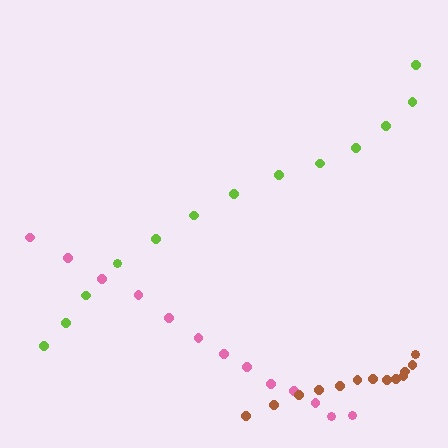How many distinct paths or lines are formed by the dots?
There are 3 distinct paths.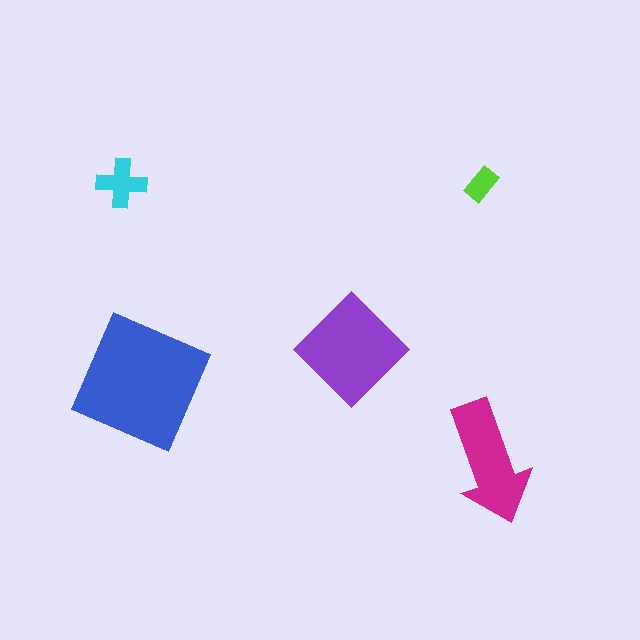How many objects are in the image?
There are 5 objects in the image.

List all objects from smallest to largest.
The lime rectangle, the cyan cross, the magenta arrow, the purple diamond, the blue square.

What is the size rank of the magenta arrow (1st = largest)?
3rd.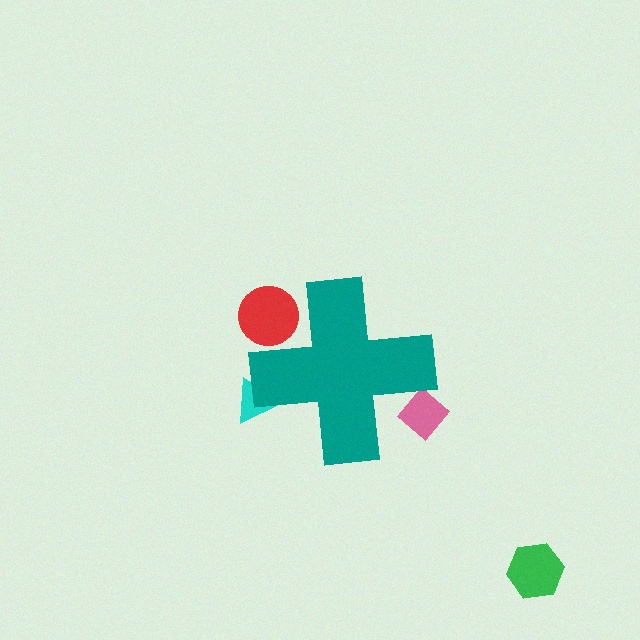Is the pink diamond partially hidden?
Yes, the pink diamond is partially hidden behind the teal cross.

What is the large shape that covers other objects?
A teal cross.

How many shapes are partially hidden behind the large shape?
3 shapes are partially hidden.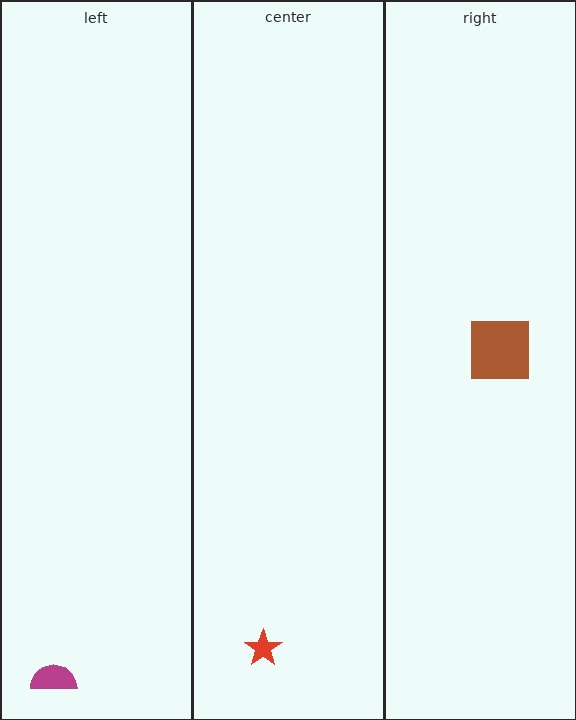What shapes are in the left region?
The magenta semicircle.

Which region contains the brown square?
The right region.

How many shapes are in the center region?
1.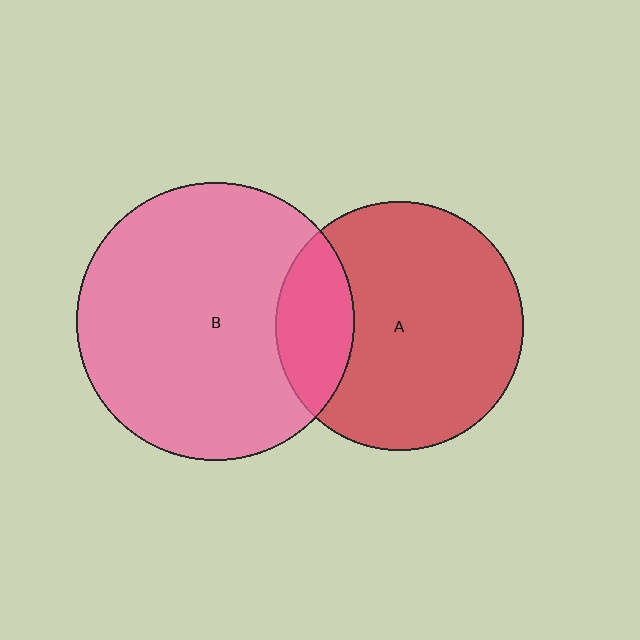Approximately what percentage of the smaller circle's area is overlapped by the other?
Approximately 20%.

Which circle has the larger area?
Circle B (pink).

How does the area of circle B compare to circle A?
Approximately 1.3 times.